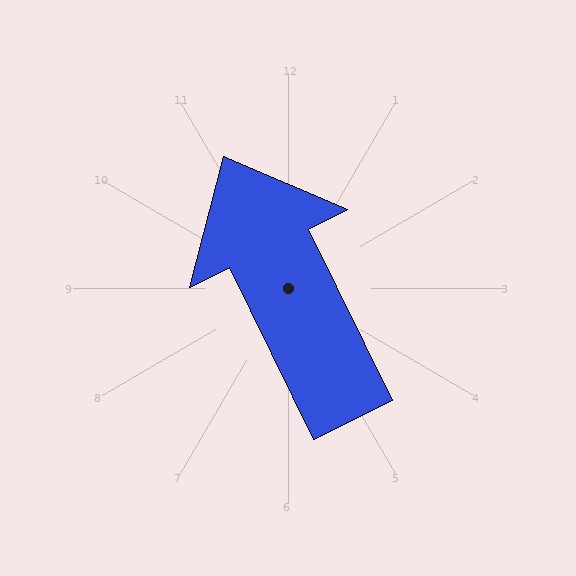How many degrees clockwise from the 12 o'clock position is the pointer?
Approximately 334 degrees.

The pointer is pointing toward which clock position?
Roughly 11 o'clock.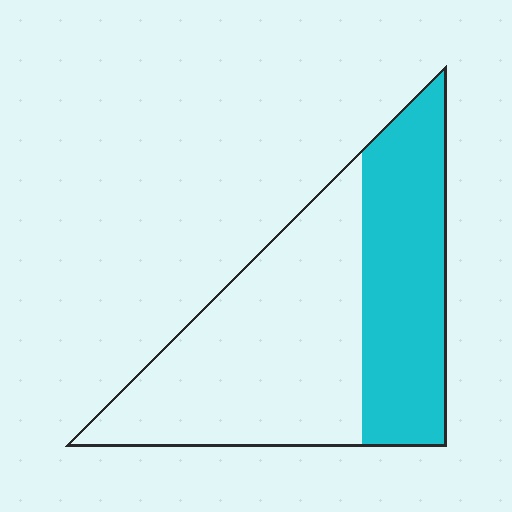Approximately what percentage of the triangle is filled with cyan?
Approximately 40%.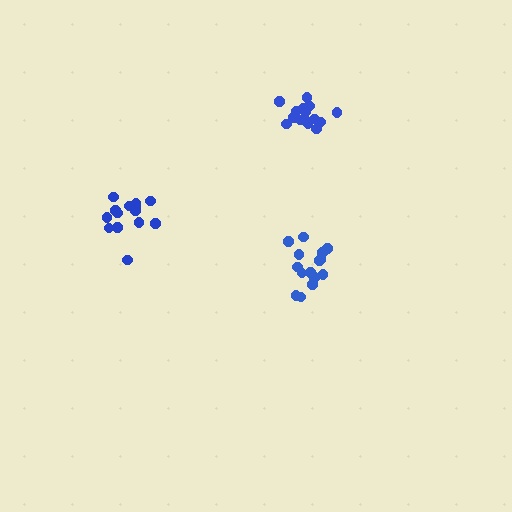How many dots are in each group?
Group 1: 15 dots, Group 2: 15 dots, Group 3: 15 dots (45 total).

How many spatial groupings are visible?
There are 3 spatial groupings.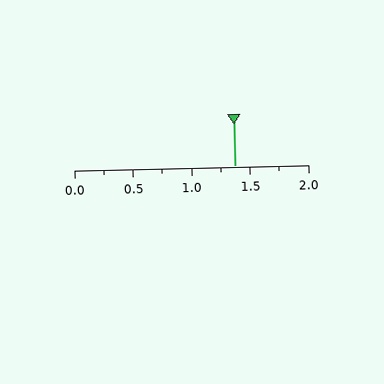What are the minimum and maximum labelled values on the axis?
The axis runs from 0.0 to 2.0.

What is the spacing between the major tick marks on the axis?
The major ticks are spaced 0.5 apart.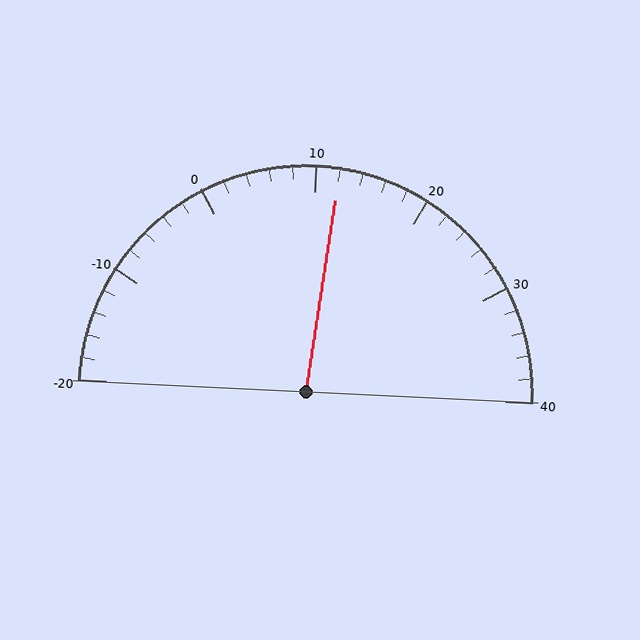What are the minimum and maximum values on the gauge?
The gauge ranges from -20 to 40.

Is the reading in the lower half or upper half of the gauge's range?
The reading is in the upper half of the range (-20 to 40).